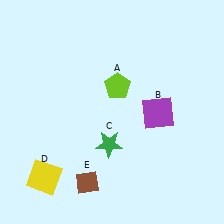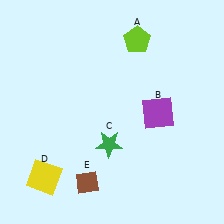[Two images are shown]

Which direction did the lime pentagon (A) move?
The lime pentagon (A) moved up.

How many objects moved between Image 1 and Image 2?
1 object moved between the two images.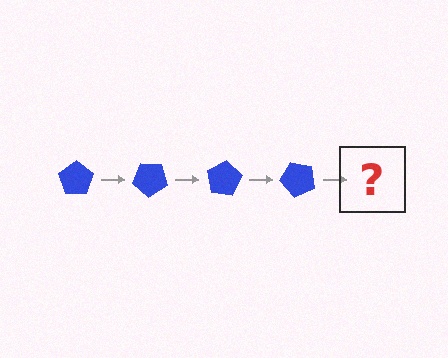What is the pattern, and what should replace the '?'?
The pattern is that the pentagon rotates 40 degrees each step. The '?' should be a blue pentagon rotated 160 degrees.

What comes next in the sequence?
The next element should be a blue pentagon rotated 160 degrees.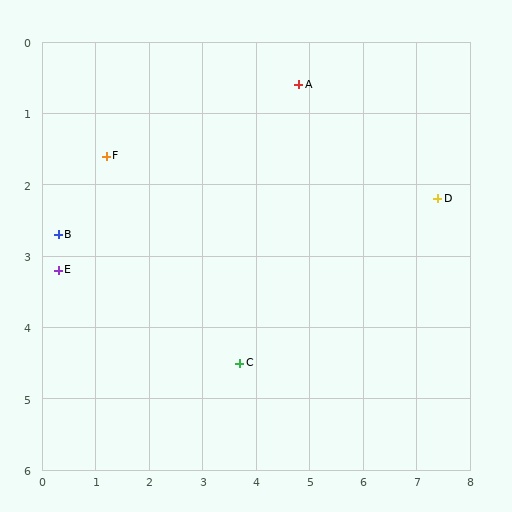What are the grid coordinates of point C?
Point C is at approximately (3.7, 4.5).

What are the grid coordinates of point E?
Point E is at approximately (0.3, 3.2).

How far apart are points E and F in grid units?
Points E and F are about 1.8 grid units apart.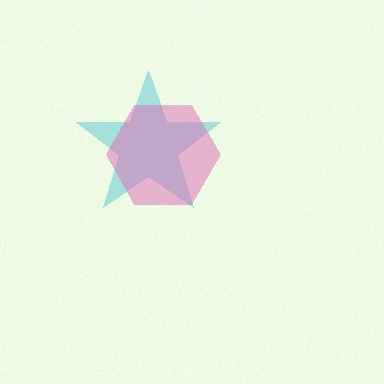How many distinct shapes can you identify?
There are 2 distinct shapes: a cyan star, a pink hexagon.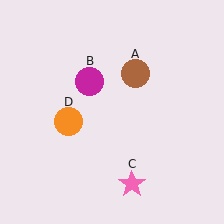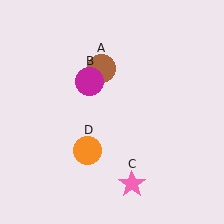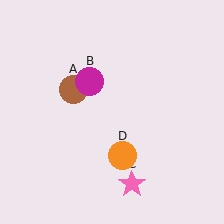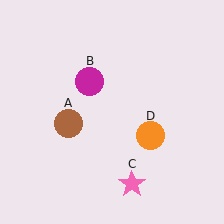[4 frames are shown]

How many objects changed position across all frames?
2 objects changed position: brown circle (object A), orange circle (object D).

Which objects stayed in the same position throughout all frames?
Magenta circle (object B) and pink star (object C) remained stationary.